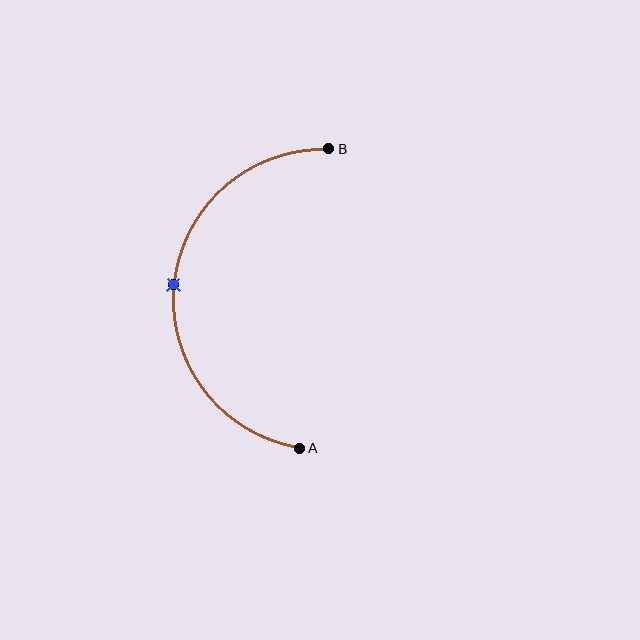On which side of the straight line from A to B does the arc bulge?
The arc bulges to the left of the straight line connecting A and B.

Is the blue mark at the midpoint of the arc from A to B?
Yes. The blue mark lies on the arc at equal arc-length from both A and B — it is the arc midpoint.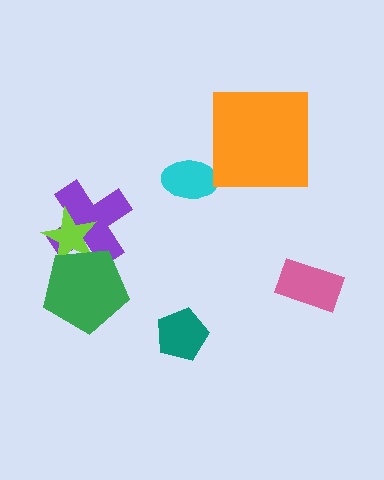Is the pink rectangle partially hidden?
No, no other shape covers it.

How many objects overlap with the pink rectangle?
0 objects overlap with the pink rectangle.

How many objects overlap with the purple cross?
2 objects overlap with the purple cross.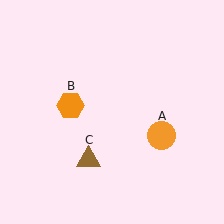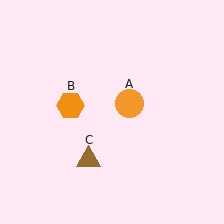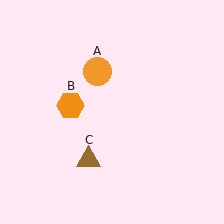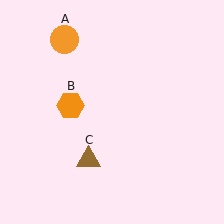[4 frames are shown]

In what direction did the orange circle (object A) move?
The orange circle (object A) moved up and to the left.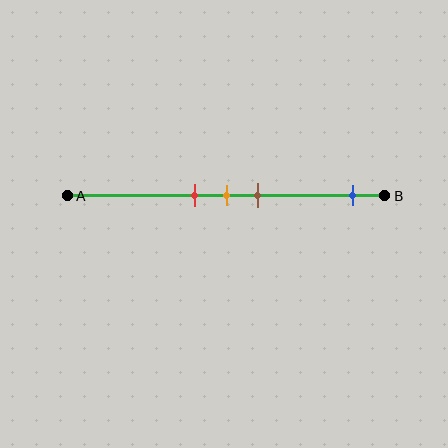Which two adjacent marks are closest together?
The red and orange marks are the closest adjacent pair.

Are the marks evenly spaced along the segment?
No, the marks are not evenly spaced.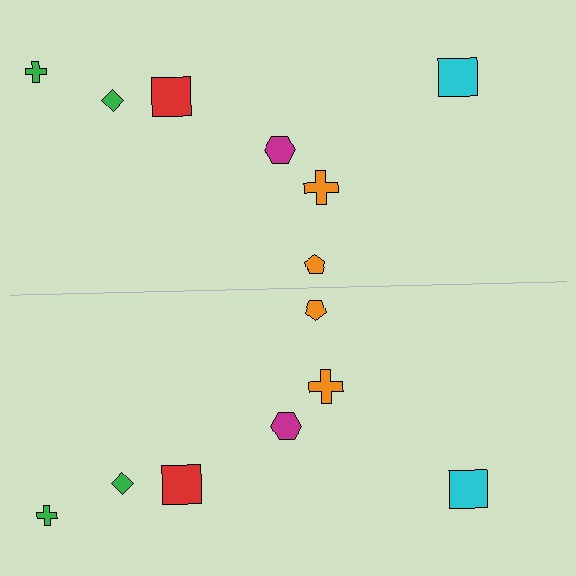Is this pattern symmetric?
Yes, this pattern has bilateral (reflection) symmetry.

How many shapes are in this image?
There are 14 shapes in this image.